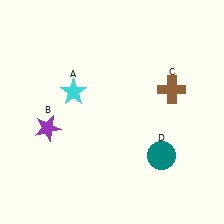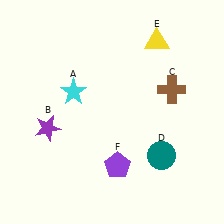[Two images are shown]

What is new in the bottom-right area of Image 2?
A purple pentagon (F) was added in the bottom-right area of Image 2.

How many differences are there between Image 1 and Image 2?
There are 2 differences between the two images.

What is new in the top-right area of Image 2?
A yellow triangle (E) was added in the top-right area of Image 2.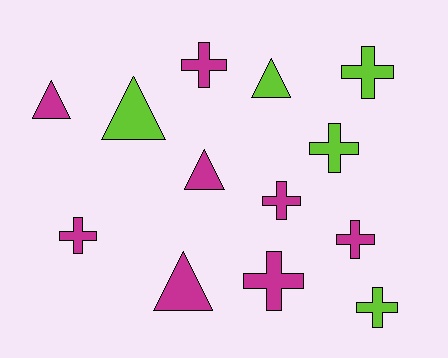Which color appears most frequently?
Magenta, with 8 objects.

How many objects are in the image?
There are 13 objects.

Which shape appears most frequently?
Cross, with 8 objects.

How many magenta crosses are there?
There are 5 magenta crosses.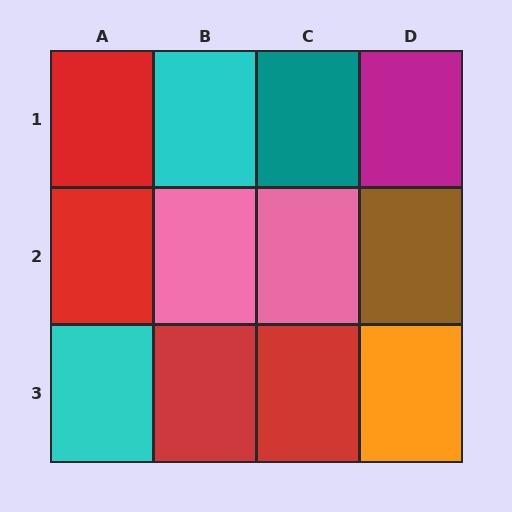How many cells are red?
4 cells are red.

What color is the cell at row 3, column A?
Cyan.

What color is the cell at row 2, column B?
Pink.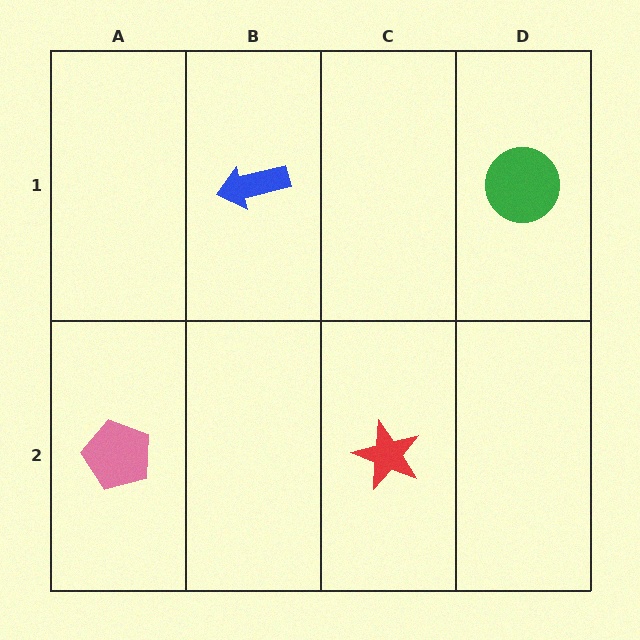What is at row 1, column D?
A green circle.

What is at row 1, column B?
A blue arrow.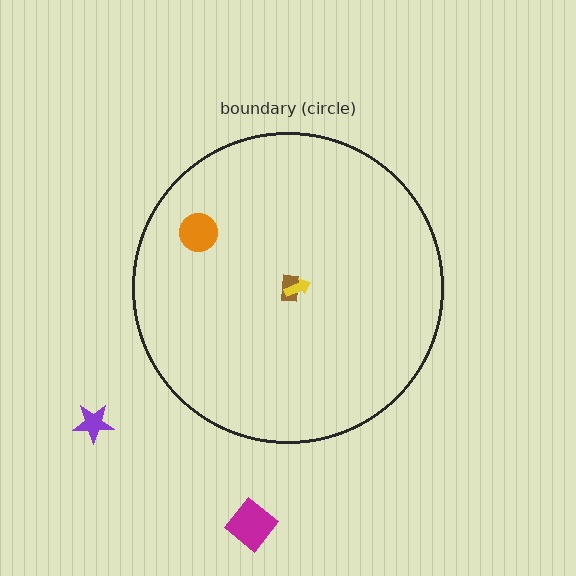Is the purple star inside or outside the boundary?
Outside.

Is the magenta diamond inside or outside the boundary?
Outside.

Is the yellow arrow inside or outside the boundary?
Inside.